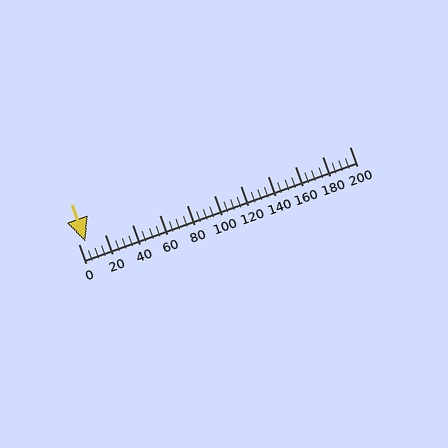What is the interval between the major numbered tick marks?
The major tick marks are spaced 20 units apart.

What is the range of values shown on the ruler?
The ruler shows values from 0 to 200.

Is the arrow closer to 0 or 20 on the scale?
The arrow is closer to 0.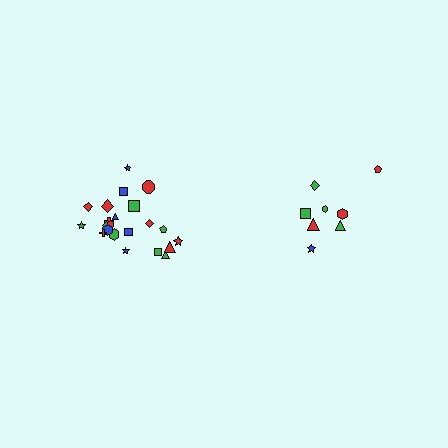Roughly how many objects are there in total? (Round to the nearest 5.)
Roughly 30 objects in total.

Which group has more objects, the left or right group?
The left group.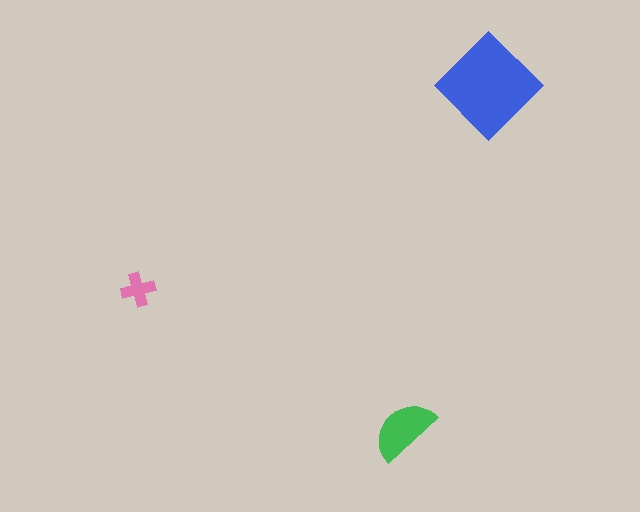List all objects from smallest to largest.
The pink cross, the green semicircle, the blue diamond.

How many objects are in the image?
There are 3 objects in the image.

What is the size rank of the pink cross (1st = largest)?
3rd.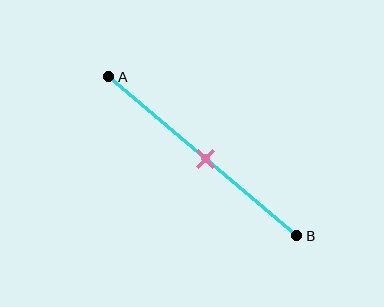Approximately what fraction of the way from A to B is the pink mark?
The pink mark is approximately 50% of the way from A to B.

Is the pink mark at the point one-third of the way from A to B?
No, the mark is at about 50% from A, not at the 33% one-third point.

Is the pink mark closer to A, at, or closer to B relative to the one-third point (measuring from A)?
The pink mark is closer to point B than the one-third point of segment AB.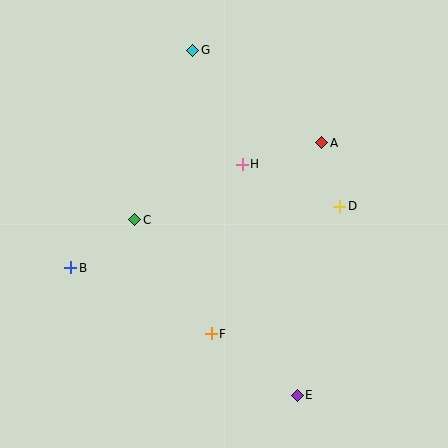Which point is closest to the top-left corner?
Point G is closest to the top-left corner.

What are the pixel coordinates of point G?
Point G is at (193, 50).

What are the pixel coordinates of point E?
Point E is at (297, 395).